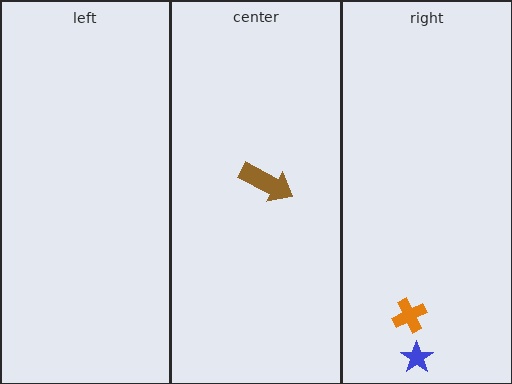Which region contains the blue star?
The right region.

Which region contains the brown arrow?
The center region.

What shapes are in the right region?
The orange cross, the blue star.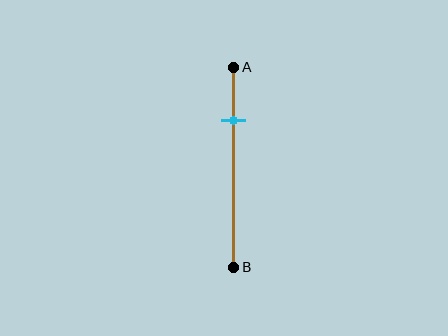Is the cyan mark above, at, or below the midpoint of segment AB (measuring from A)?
The cyan mark is above the midpoint of segment AB.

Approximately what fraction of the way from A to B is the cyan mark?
The cyan mark is approximately 25% of the way from A to B.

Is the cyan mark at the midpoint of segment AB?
No, the mark is at about 25% from A, not at the 50% midpoint.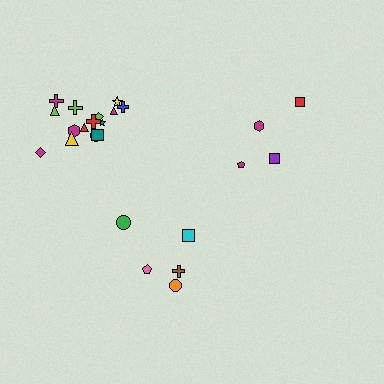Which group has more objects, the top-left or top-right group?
The top-left group.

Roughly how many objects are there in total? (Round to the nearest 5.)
Roughly 25 objects in total.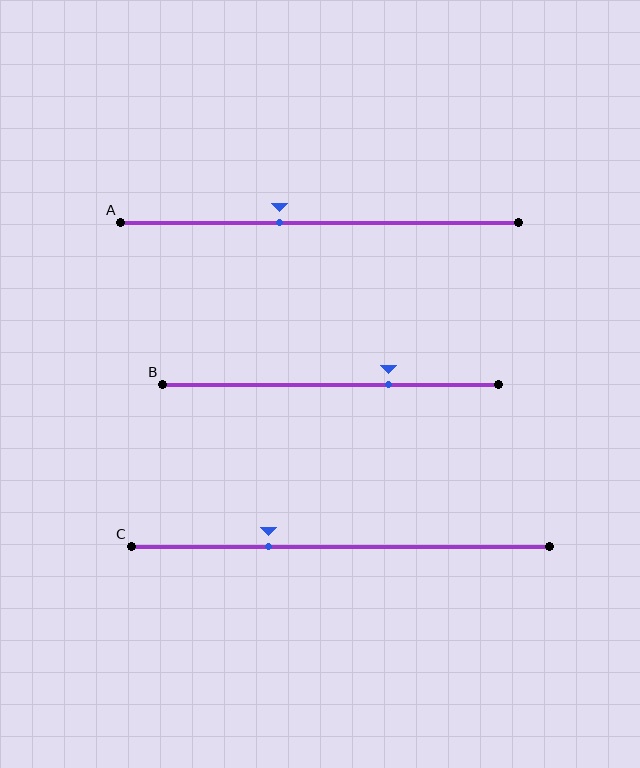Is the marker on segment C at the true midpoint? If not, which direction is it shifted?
No, the marker on segment C is shifted to the left by about 17% of the segment length.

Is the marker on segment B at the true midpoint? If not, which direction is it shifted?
No, the marker on segment B is shifted to the right by about 17% of the segment length.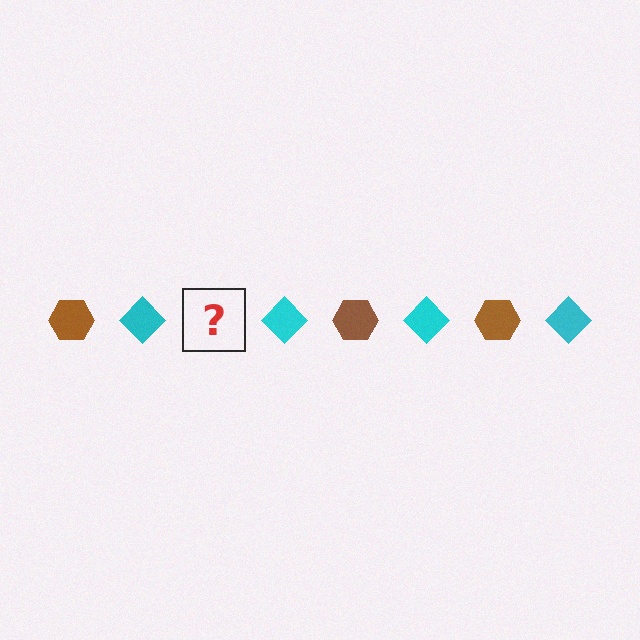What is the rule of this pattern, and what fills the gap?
The rule is that the pattern alternates between brown hexagon and cyan diamond. The gap should be filled with a brown hexagon.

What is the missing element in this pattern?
The missing element is a brown hexagon.